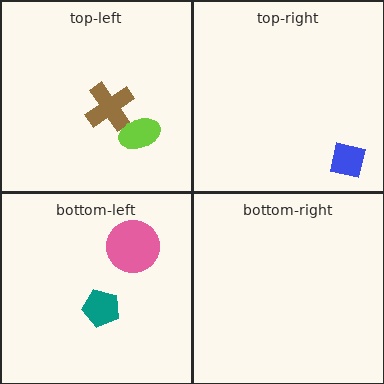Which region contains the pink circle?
The bottom-left region.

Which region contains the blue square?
The top-right region.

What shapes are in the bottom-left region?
The teal pentagon, the pink circle.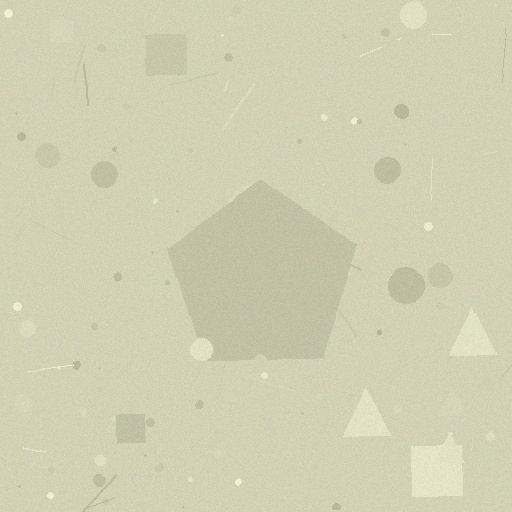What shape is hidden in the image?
A pentagon is hidden in the image.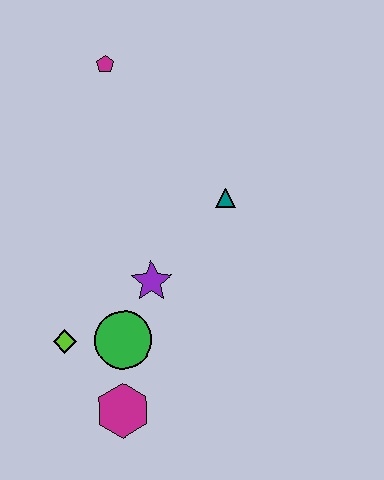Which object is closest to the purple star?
The green circle is closest to the purple star.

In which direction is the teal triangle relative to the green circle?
The teal triangle is above the green circle.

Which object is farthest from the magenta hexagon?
The magenta pentagon is farthest from the magenta hexagon.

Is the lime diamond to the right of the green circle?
No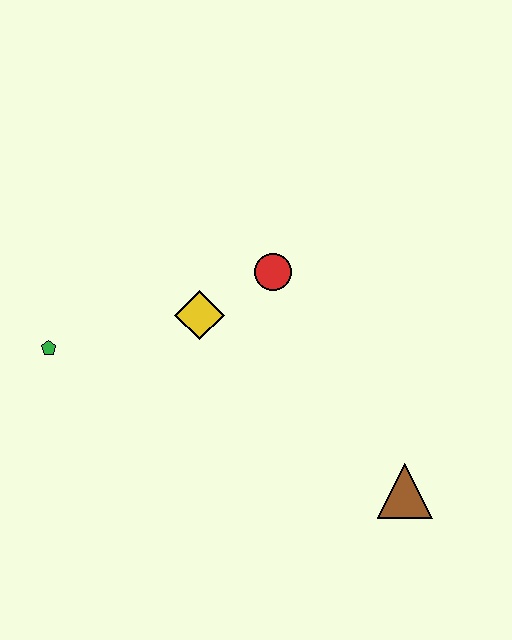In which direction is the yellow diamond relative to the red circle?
The yellow diamond is to the left of the red circle.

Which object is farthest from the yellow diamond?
The brown triangle is farthest from the yellow diamond.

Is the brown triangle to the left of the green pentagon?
No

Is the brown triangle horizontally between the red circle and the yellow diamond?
No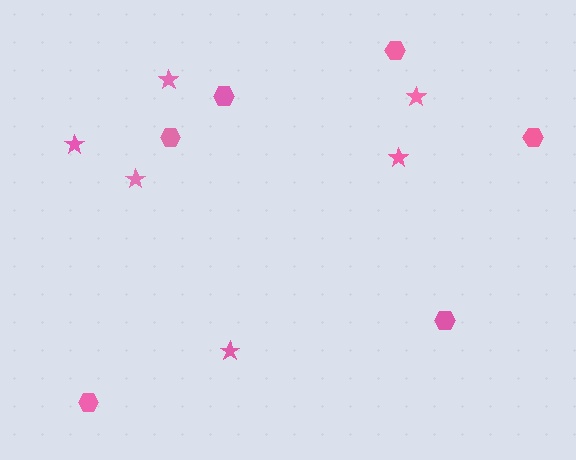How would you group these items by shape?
There are 2 groups: one group of stars (6) and one group of hexagons (6).